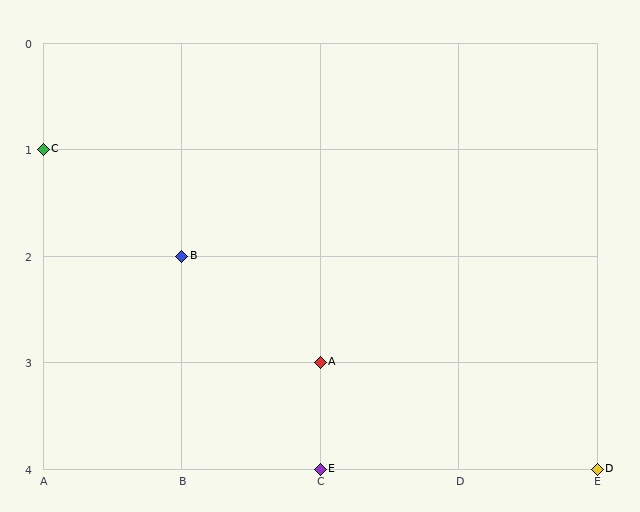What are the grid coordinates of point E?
Point E is at grid coordinates (C, 4).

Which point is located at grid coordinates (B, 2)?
Point B is at (B, 2).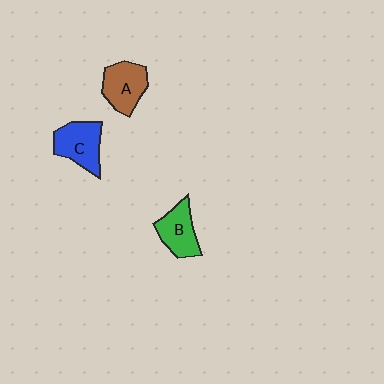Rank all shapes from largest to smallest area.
From largest to smallest: C (blue), A (brown), B (green).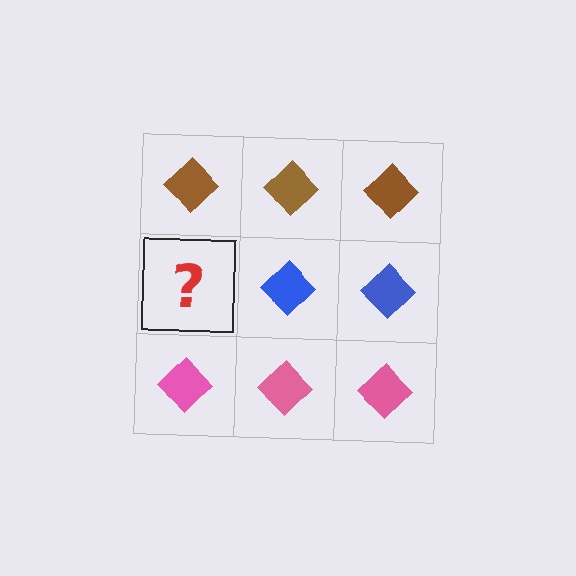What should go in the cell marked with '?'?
The missing cell should contain a blue diamond.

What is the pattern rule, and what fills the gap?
The rule is that each row has a consistent color. The gap should be filled with a blue diamond.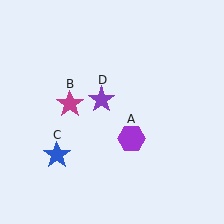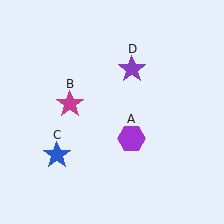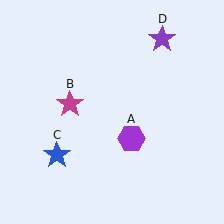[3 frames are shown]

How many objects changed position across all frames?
1 object changed position: purple star (object D).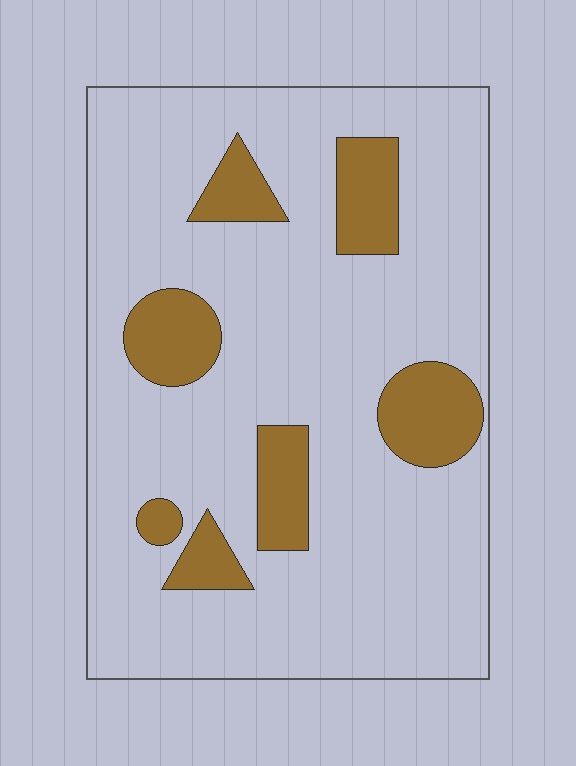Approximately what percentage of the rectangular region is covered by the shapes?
Approximately 15%.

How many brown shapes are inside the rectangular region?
7.